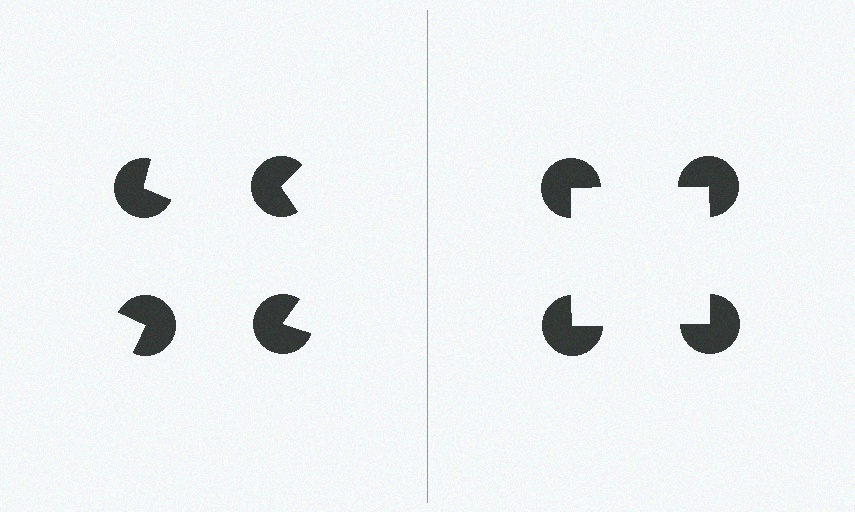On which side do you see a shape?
An illusory square appears on the right side. On the left side the wedge cuts are rotated, so no coherent shape forms.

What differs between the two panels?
The pac-man discs are positioned identically on both sides; only the wedge orientations differ. On the right they align to a square; on the left they are misaligned.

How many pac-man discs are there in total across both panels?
8 — 4 on each side.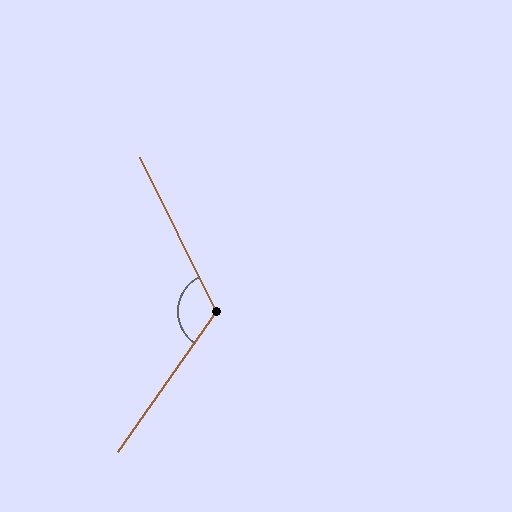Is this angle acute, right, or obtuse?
It is obtuse.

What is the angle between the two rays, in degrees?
Approximately 119 degrees.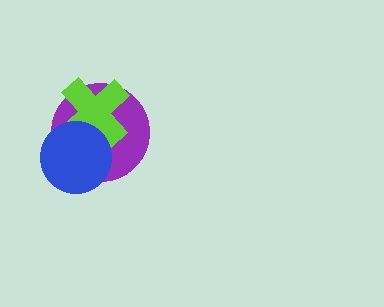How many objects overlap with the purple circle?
2 objects overlap with the purple circle.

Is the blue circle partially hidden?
No, no other shape covers it.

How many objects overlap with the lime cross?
2 objects overlap with the lime cross.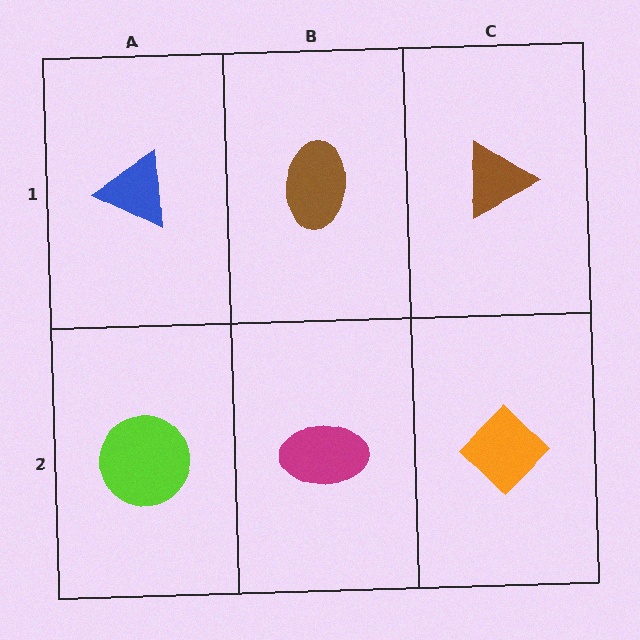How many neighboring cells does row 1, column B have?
3.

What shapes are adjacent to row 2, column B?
A brown ellipse (row 1, column B), a lime circle (row 2, column A), an orange diamond (row 2, column C).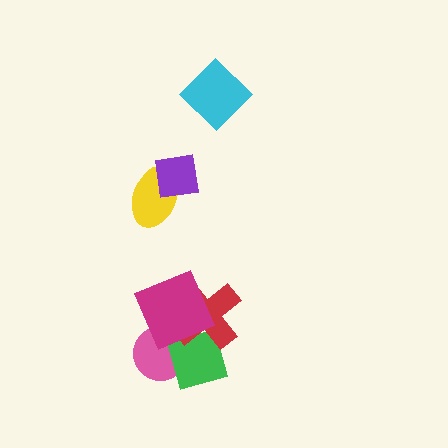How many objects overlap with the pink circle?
2 objects overlap with the pink circle.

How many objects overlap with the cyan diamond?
0 objects overlap with the cyan diamond.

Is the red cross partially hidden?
Yes, it is partially covered by another shape.